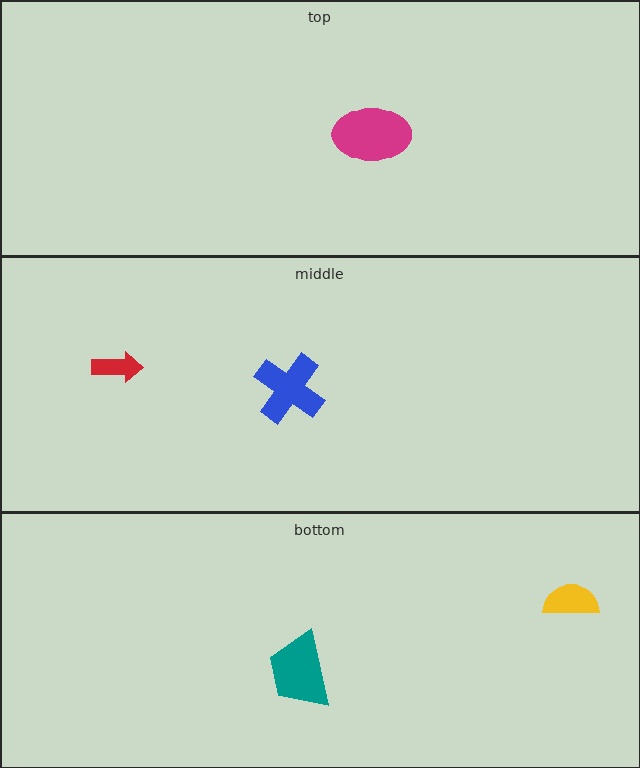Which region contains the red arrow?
The middle region.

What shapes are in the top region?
The magenta ellipse.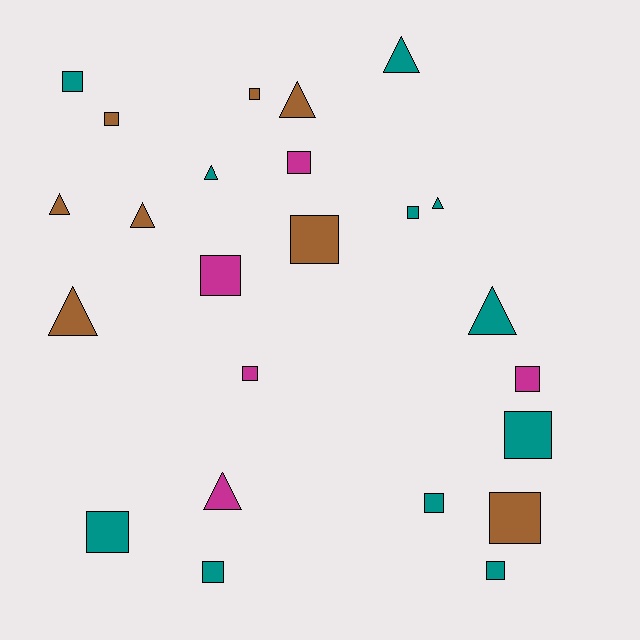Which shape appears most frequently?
Square, with 15 objects.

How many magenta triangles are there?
There is 1 magenta triangle.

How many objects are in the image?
There are 24 objects.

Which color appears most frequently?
Teal, with 11 objects.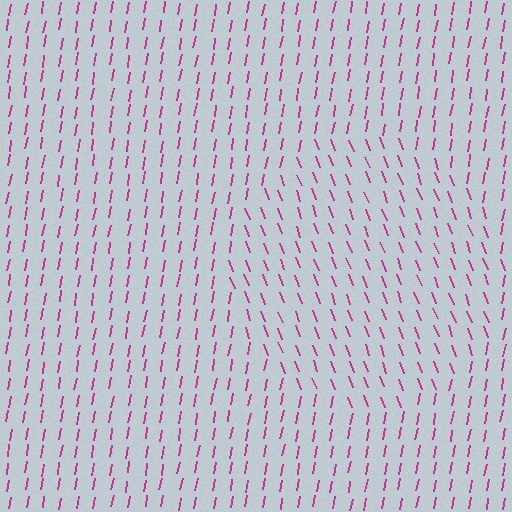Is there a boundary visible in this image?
Yes, there is a texture boundary formed by a change in line orientation.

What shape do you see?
I see a circle.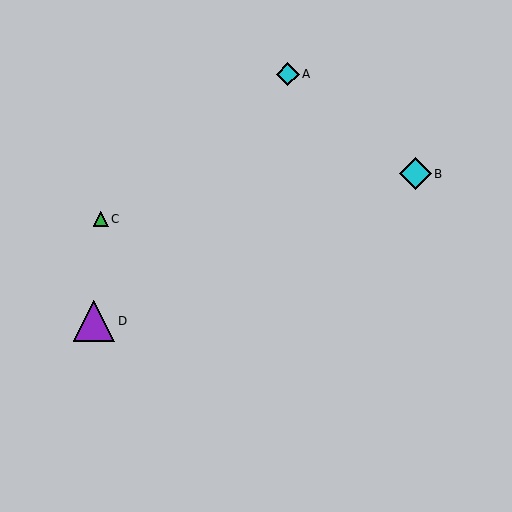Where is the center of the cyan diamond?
The center of the cyan diamond is at (416, 174).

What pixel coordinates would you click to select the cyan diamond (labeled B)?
Click at (416, 174) to select the cyan diamond B.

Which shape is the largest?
The purple triangle (labeled D) is the largest.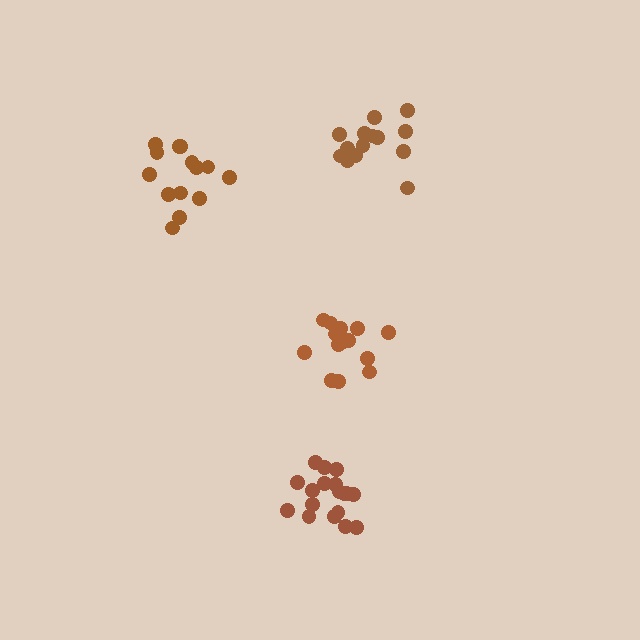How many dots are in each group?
Group 1: 18 dots, Group 2: 15 dots, Group 3: 14 dots, Group 4: 15 dots (62 total).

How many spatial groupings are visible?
There are 4 spatial groupings.